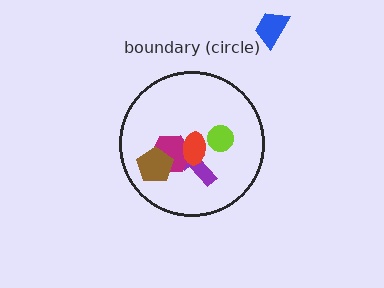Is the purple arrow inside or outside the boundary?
Inside.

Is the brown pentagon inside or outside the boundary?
Inside.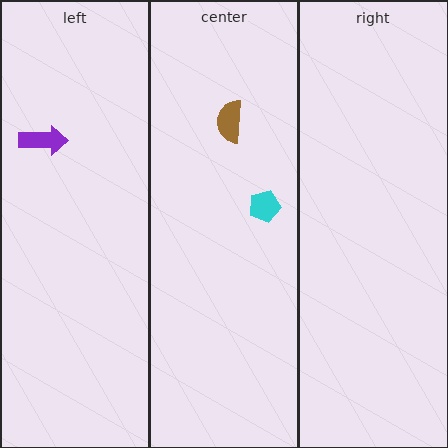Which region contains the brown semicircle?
The center region.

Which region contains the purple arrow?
The left region.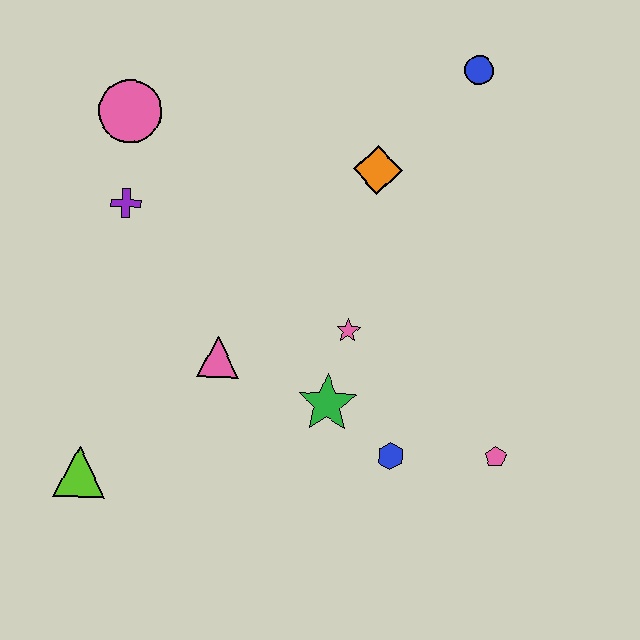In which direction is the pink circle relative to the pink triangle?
The pink circle is above the pink triangle.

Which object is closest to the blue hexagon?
The green star is closest to the blue hexagon.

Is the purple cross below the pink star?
No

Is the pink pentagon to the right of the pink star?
Yes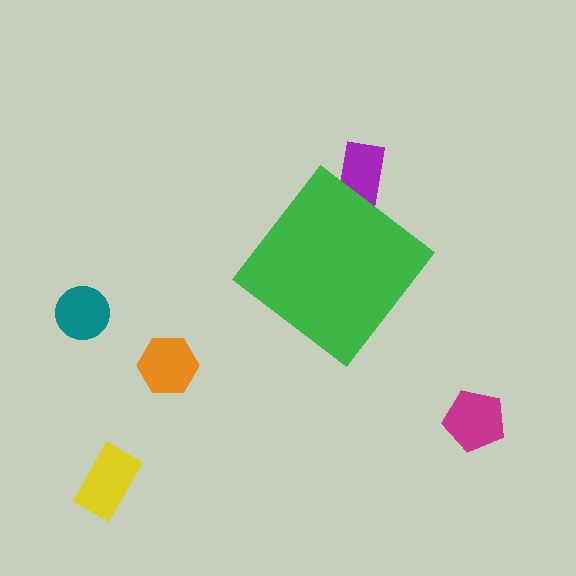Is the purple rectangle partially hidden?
Yes, the purple rectangle is partially hidden behind the green diamond.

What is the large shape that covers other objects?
A green diamond.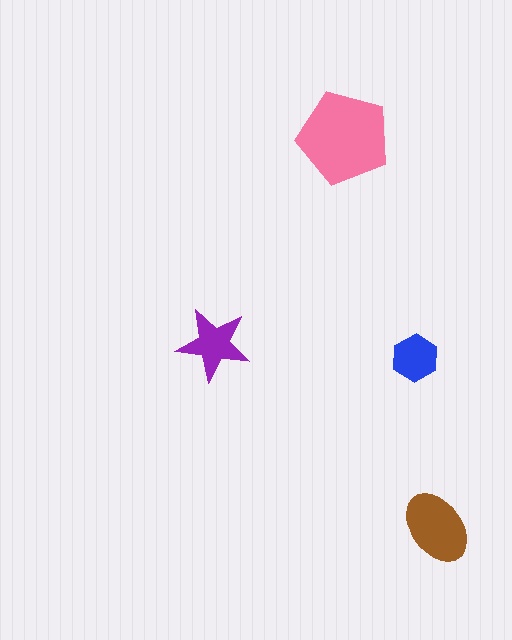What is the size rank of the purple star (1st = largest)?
3rd.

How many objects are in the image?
There are 4 objects in the image.